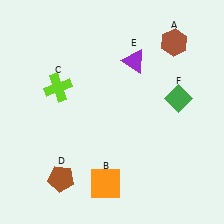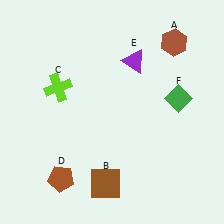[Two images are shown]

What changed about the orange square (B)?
In Image 1, B is orange. In Image 2, it changed to brown.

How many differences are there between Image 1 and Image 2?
There is 1 difference between the two images.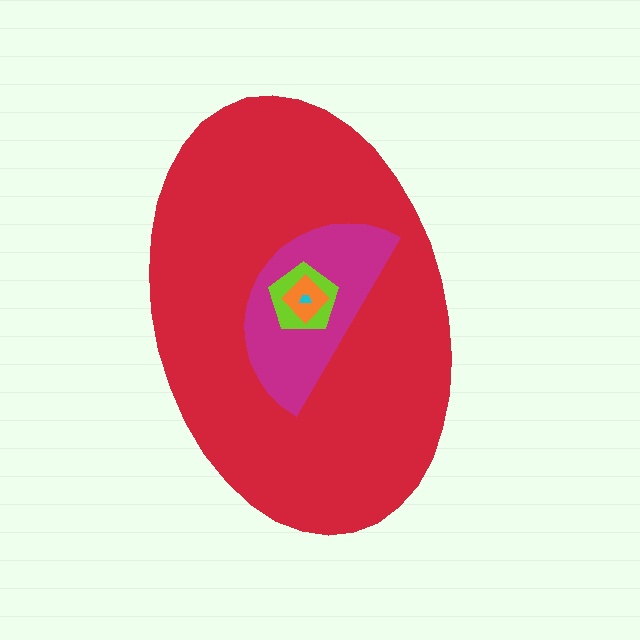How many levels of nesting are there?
5.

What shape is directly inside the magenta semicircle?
The lime pentagon.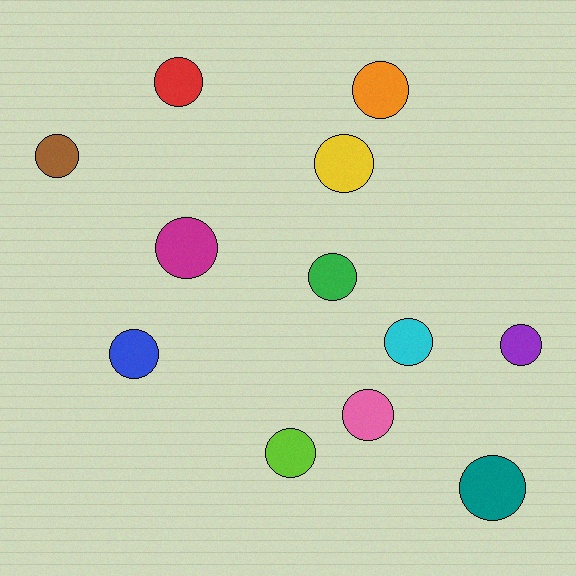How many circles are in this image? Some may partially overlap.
There are 12 circles.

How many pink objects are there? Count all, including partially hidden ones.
There is 1 pink object.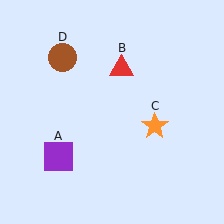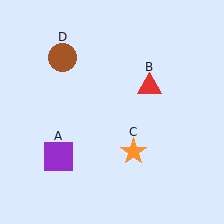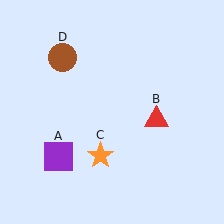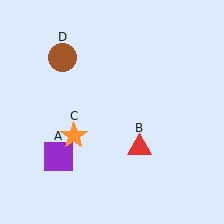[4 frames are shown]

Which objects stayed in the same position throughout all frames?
Purple square (object A) and brown circle (object D) remained stationary.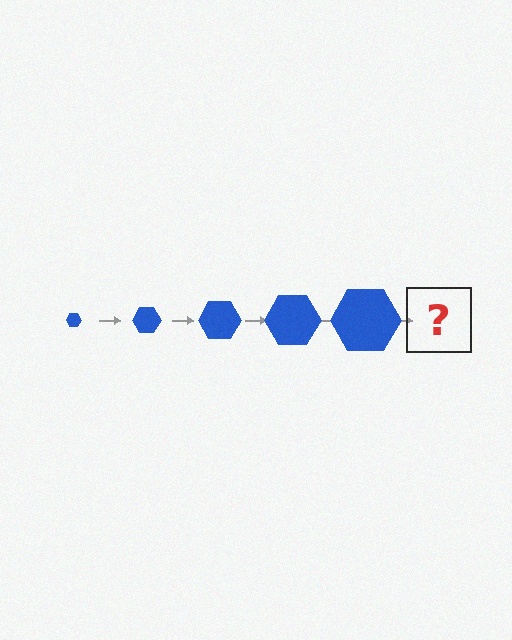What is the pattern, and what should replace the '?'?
The pattern is that the hexagon gets progressively larger each step. The '?' should be a blue hexagon, larger than the previous one.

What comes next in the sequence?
The next element should be a blue hexagon, larger than the previous one.